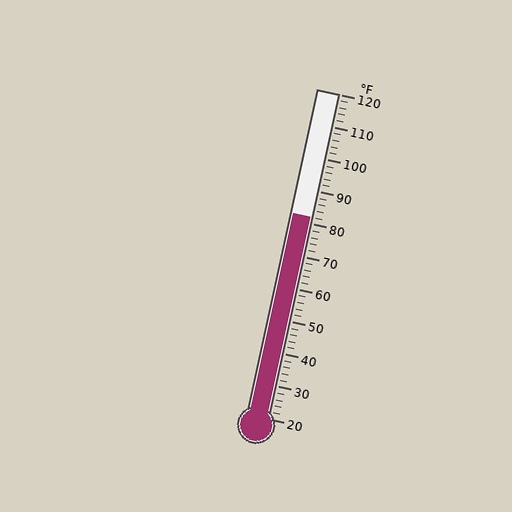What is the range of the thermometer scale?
The thermometer scale ranges from 20°F to 120°F.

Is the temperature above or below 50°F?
The temperature is above 50°F.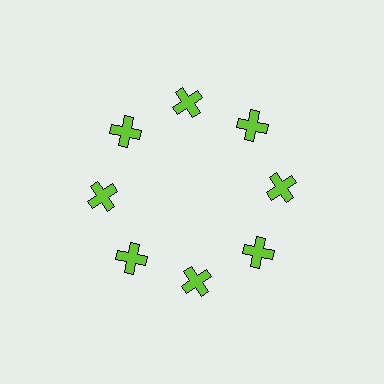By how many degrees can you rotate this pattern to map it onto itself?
The pattern maps onto itself every 45 degrees of rotation.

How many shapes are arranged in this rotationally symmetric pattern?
There are 8 shapes, arranged in 8 groups of 1.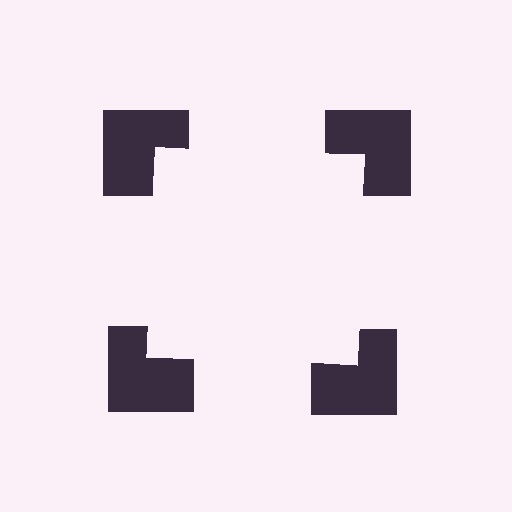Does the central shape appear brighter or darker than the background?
It typically appears slightly brighter than the background, even though no actual brightness change is drawn.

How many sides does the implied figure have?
4 sides.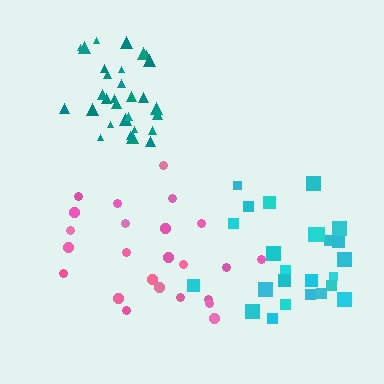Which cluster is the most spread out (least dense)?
Pink.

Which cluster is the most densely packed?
Teal.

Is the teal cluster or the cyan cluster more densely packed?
Teal.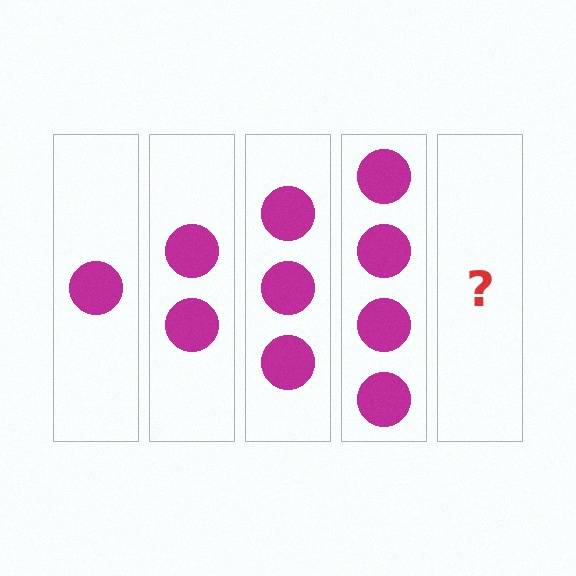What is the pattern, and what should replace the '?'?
The pattern is that each step adds one more circle. The '?' should be 5 circles.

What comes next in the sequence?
The next element should be 5 circles.